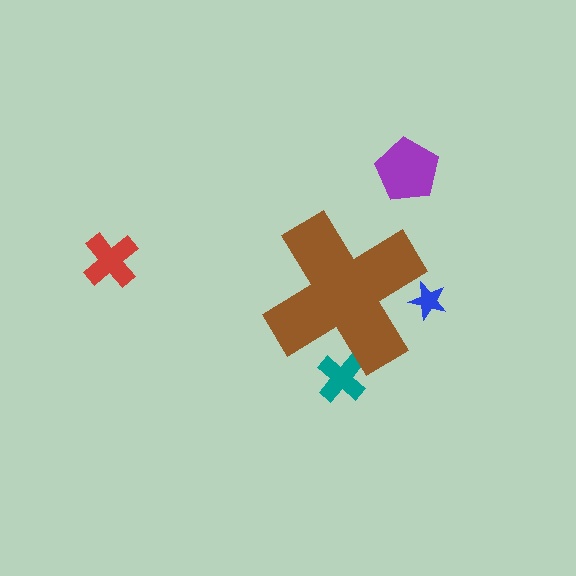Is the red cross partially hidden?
No, the red cross is fully visible.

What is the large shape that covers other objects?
A brown cross.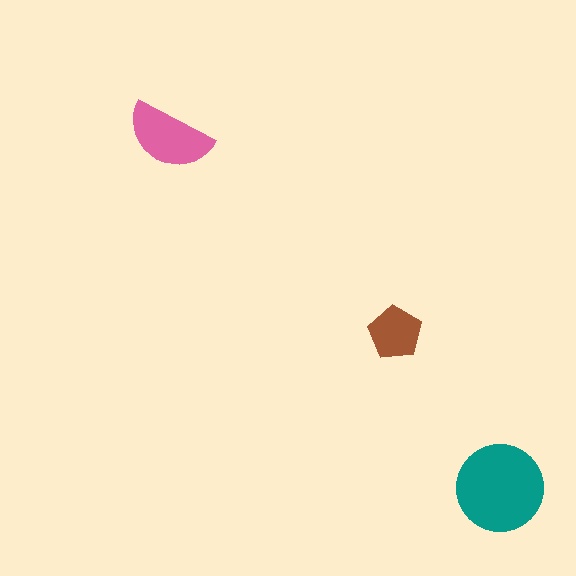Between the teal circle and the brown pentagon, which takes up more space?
The teal circle.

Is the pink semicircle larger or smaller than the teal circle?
Smaller.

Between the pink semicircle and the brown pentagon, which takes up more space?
The pink semicircle.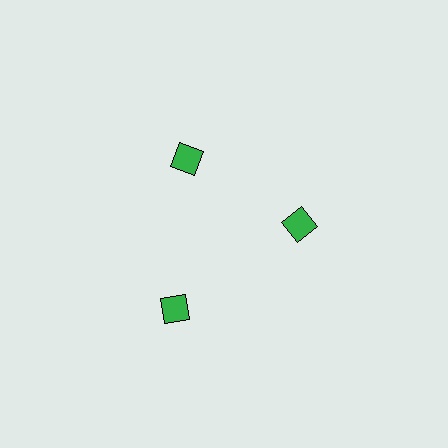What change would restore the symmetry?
The symmetry would be restored by moving it inward, back onto the ring so that all 3 diamonds sit at equal angles and equal distance from the center.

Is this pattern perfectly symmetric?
No. The 3 green diamonds are arranged in a ring, but one element near the 7 o'clock position is pushed outward from the center, breaking the 3-fold rotational symmetry.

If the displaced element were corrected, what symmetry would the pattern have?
It would have 3-fold rotational symmetry — the pattern would map onto itself every 120 degrees.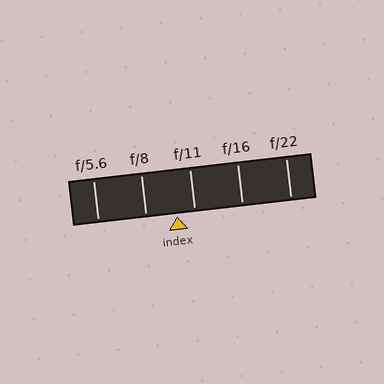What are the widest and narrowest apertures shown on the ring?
The widest aperture shown is f/5.6 and the narrowest is f/22.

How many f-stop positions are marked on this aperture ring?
There are 5 f-stop positions marked.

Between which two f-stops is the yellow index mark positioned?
The index mark is between f/8 and f/11.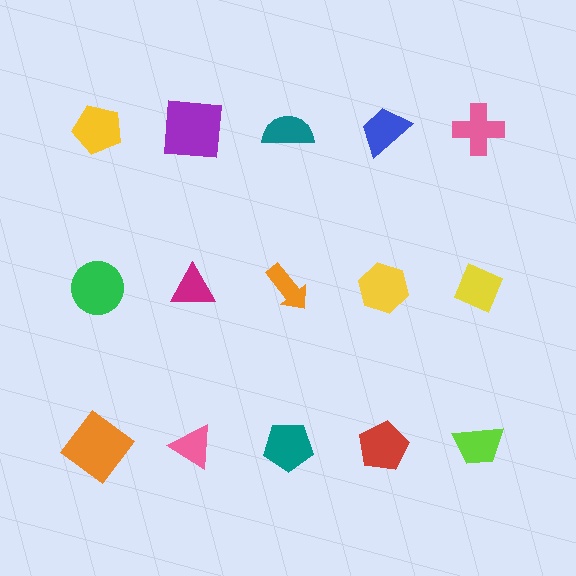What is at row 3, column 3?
A teal pentagon.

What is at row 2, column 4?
A yellow hexagon.